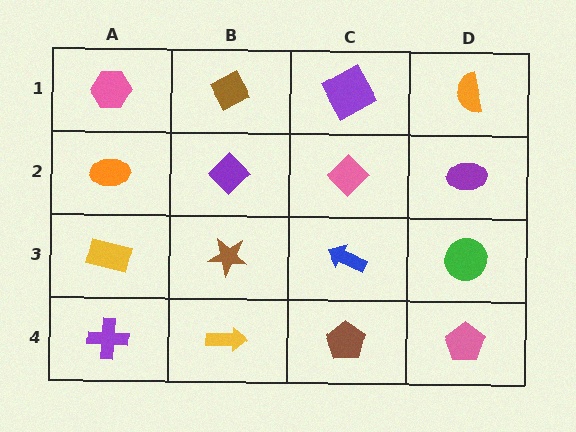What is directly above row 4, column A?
A yellow rectangle.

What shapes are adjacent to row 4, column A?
A yellow rectangle (row 3, column A), a yellow arrow (row 4, column B).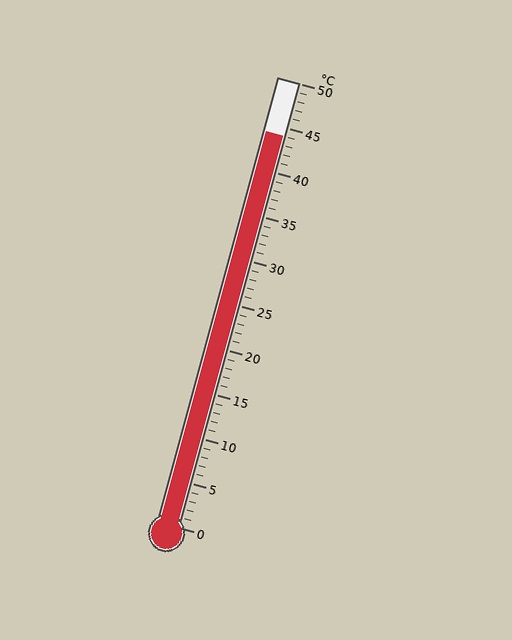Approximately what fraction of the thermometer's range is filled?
The thermometer is filled to approximately 90% of its range.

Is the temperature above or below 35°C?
The temperature is above 35°C.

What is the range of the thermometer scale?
The thermometer scale ranges from 0°C to 50°C.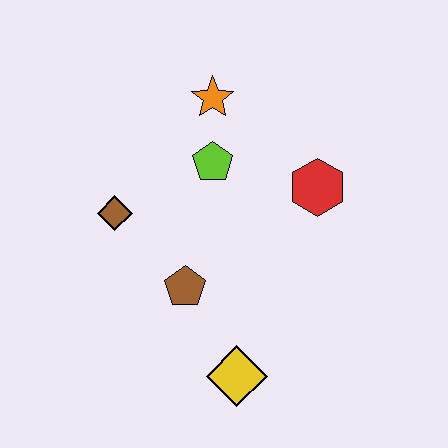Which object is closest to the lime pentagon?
The orange star is closest to the lime pentagon.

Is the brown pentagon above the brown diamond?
No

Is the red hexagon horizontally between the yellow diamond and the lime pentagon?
No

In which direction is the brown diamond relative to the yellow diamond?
The brown diamond is above the yellow diamond.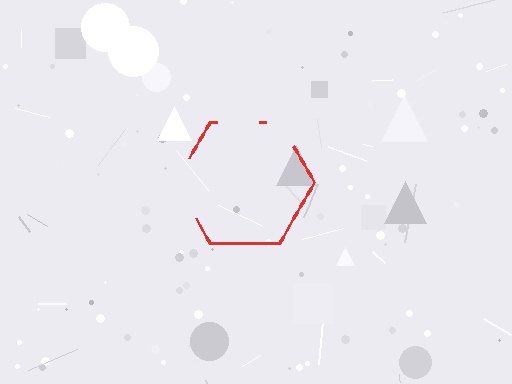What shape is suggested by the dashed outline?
The dashed outline suggests a hexagon.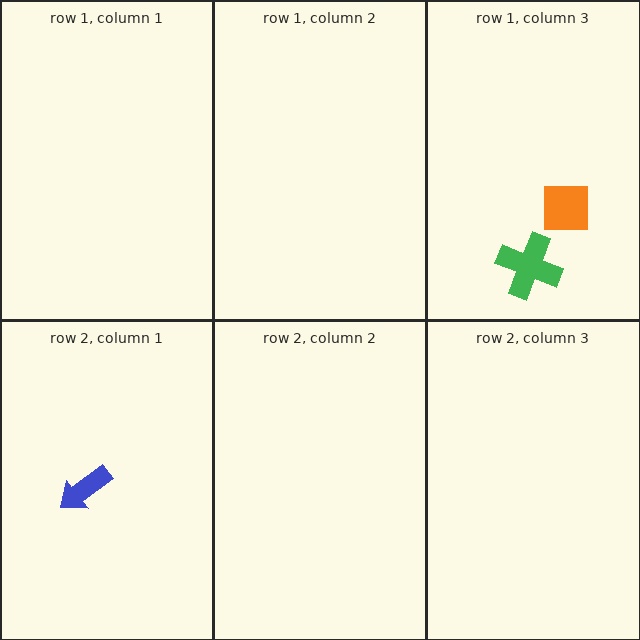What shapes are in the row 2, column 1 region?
The blue arrow.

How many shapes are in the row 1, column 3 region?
2.